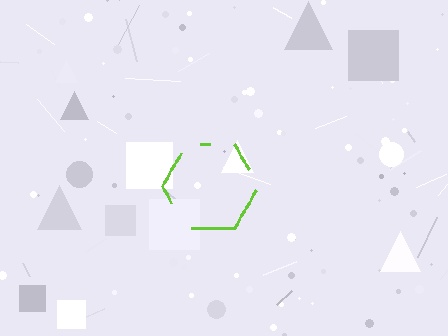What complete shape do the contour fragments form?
The contour fragments form a hexagon.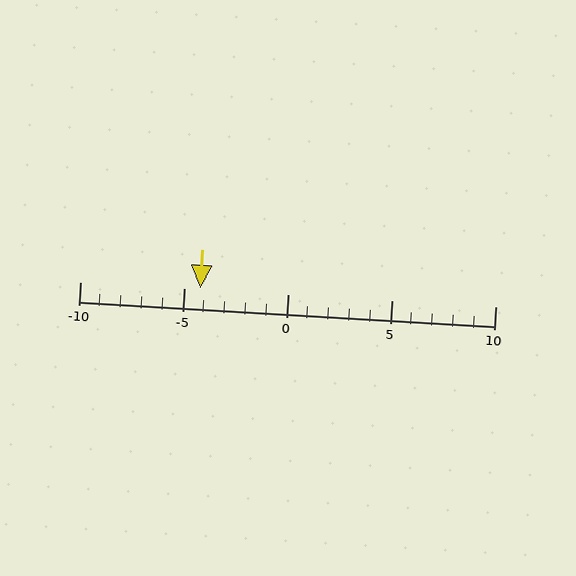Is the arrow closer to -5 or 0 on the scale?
The arrow is closer to -5.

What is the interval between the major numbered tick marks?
The major tick marks are spaced 5 units apart.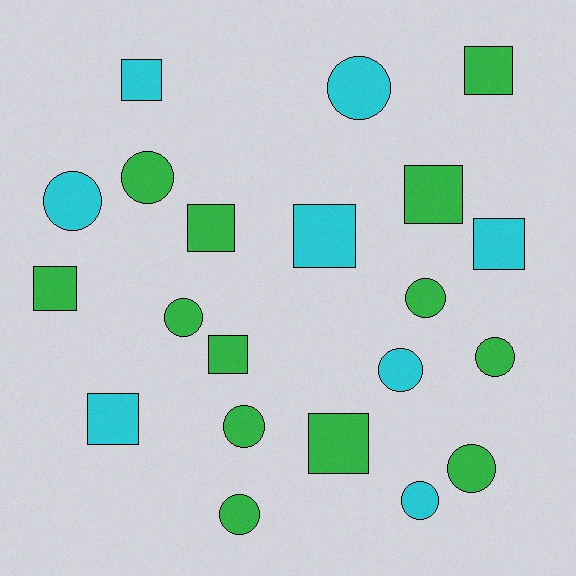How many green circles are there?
There are 7 green circles.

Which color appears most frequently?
Green, with 13 objects.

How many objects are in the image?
There are 21 objects.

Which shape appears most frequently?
Circle, with 11 objects.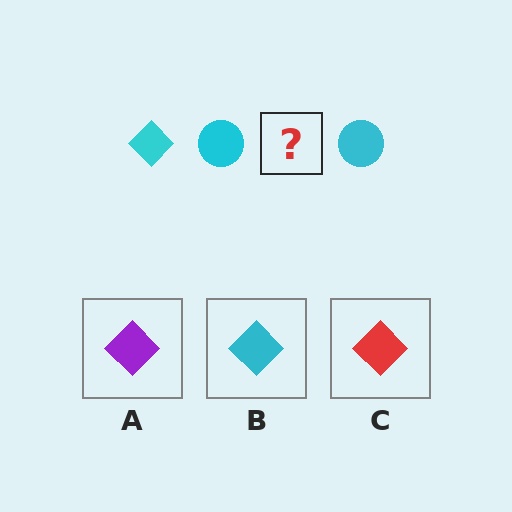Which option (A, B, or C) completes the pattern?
B.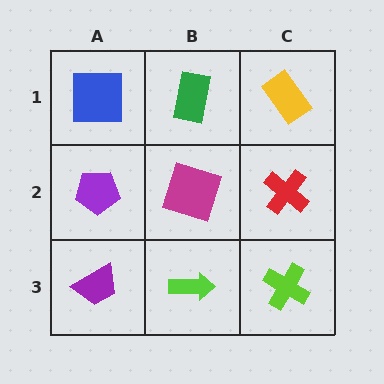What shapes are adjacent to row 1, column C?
A red cross (row 2, column C), a green rectangle (row 1, column B).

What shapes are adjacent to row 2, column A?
A blue square (row 1, column A), a purple trapezoid (row 3, column A), a magenta square (row 2, column B).